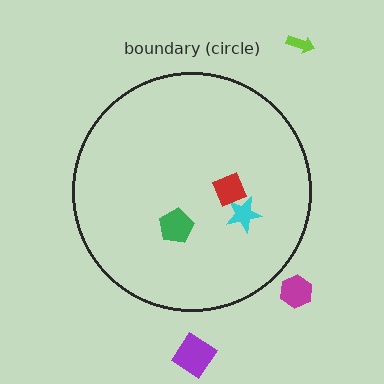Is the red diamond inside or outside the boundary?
Inside.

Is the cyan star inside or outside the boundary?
Inside.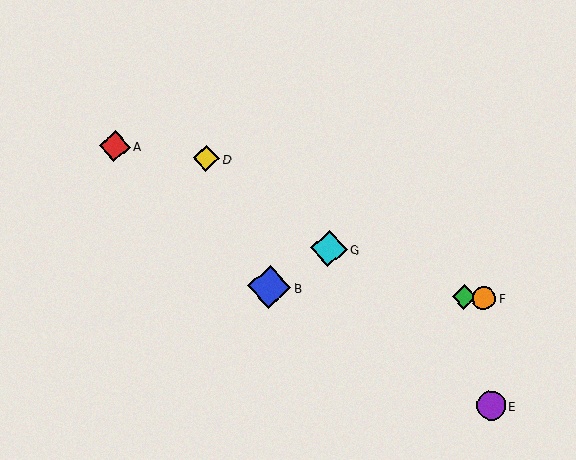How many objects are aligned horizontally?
3 objects (B, C, F) are aligned horizontally.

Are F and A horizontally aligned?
No, F is at y≈298 and A is at y≈146.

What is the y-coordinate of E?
Object E is at y≈405.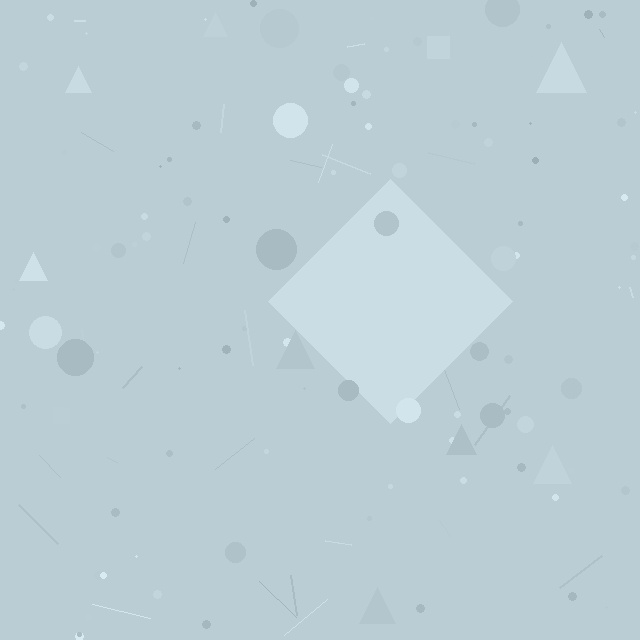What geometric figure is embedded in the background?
A diamond is embedded in the background.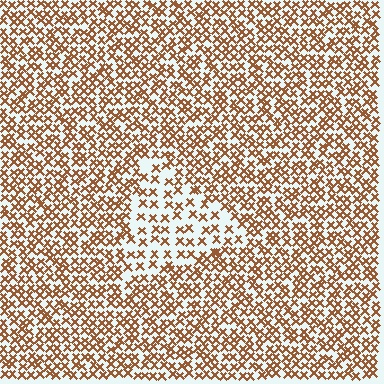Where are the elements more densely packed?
The elements are more densely packed outside the triangle boundary.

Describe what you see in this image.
The image contains small brown elements arranged at two different densities. A triangle-shaped region is visible where the elements are less densely packed than the surrounding area.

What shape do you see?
I see a triangle.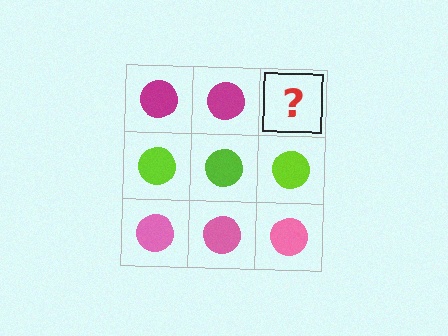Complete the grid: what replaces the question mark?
The question mark should be replaced with a magenta circle.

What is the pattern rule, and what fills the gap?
The rule is that each row has a consistent color. The gap should be filled with a magenta circle.